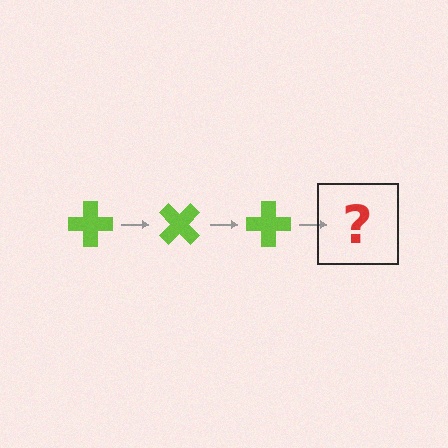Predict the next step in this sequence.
The next step is a lime cross rotated 135 degrees.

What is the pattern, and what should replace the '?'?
The pattern is that the cross rotates 45 degrees each step. The '?' should be a lime cross rotated 135 degrees.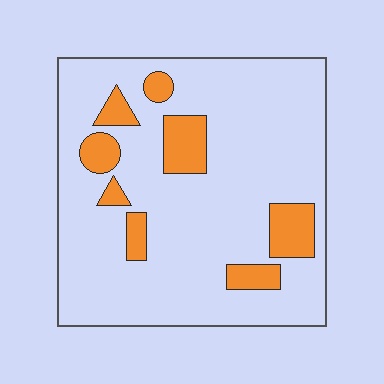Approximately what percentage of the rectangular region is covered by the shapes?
Approximately 15%.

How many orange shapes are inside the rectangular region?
8.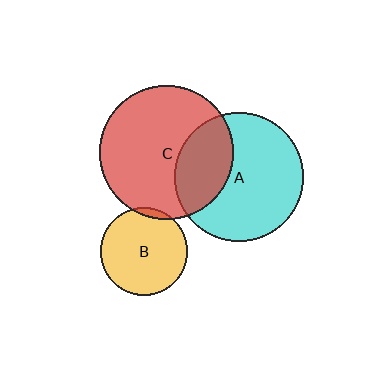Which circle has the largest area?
Circle C (red).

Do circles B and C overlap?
Yes.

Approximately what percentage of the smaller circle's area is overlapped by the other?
Approximately 5%.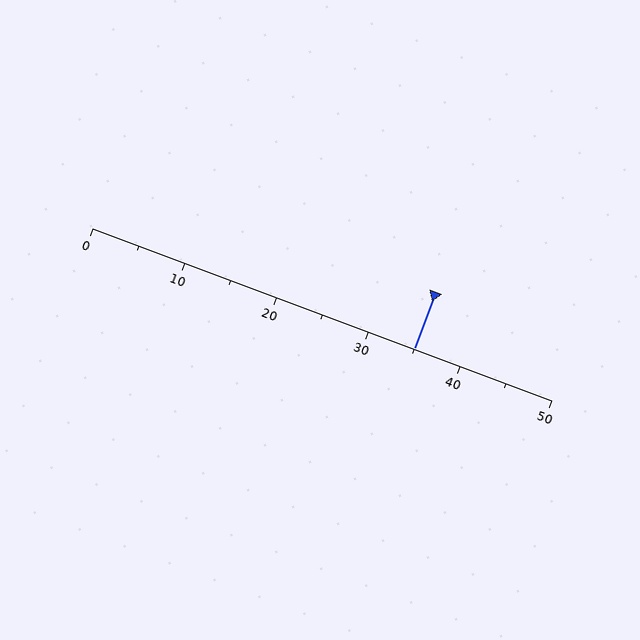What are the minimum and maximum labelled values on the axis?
The axis runs from 0 to 50.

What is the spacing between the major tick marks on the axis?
The major ticks are spaced 10 apart.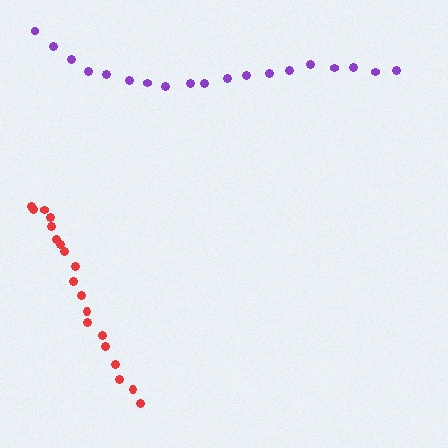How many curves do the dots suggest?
There are 2 distinct paths.